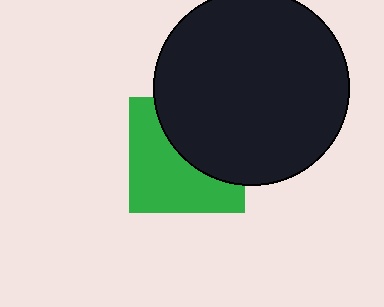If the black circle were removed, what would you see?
You would see the complete green square.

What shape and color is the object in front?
The object in front is a black circle.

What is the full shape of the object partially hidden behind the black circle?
The partially hidden object is a green square.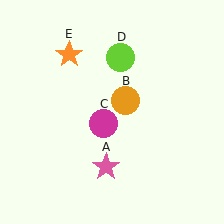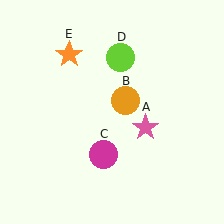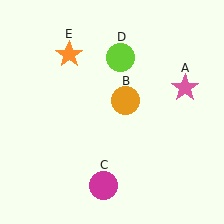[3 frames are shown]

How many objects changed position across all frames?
2 objects changed position: pink star (object A), magenta circle (object C).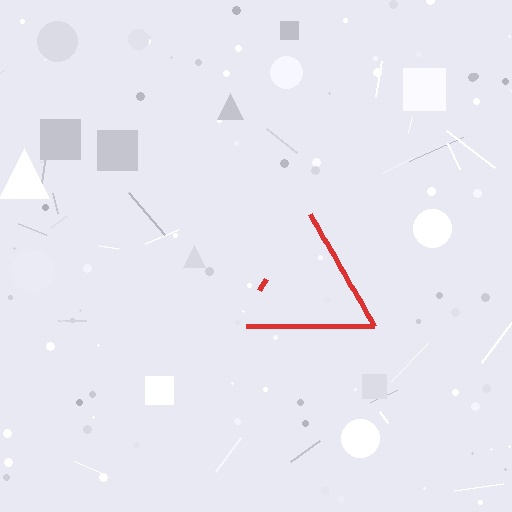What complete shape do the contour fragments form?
The contour fragments form a triangle.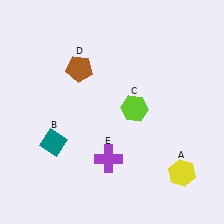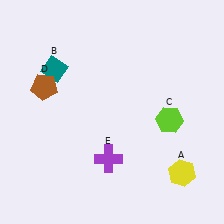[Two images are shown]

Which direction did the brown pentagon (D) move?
The brown pentagon (D) moved left.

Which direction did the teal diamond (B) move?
The teal diamond (B) moved up.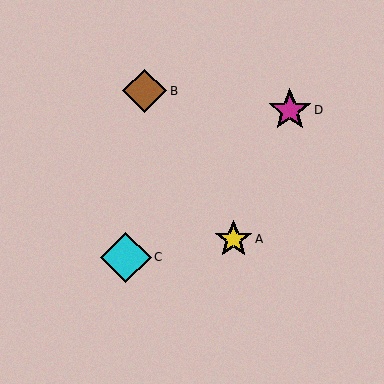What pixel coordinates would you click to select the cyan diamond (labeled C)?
Click at (126, 257) to select the cyan diamond C.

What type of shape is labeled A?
Shape A is a yellow star.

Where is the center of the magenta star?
The center of the magenta star is at (290, 110).